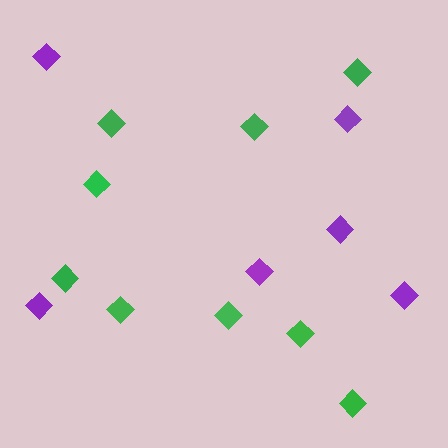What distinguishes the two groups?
There are 2 groups: one group of purple diamonds (6) and one group of green diamonds (9).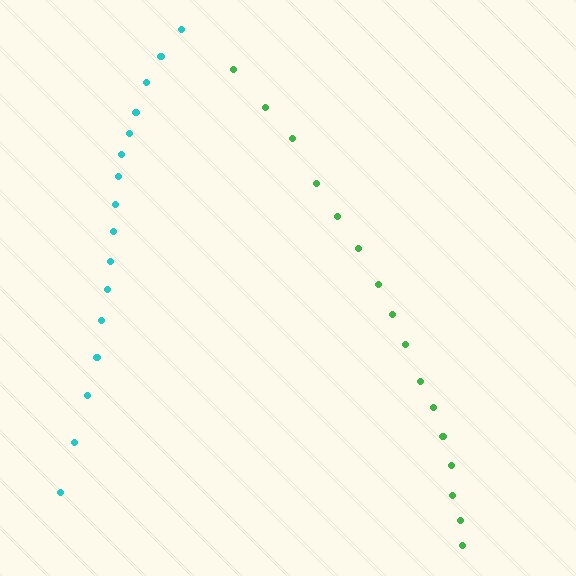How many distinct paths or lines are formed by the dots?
There are 2 distinct paths.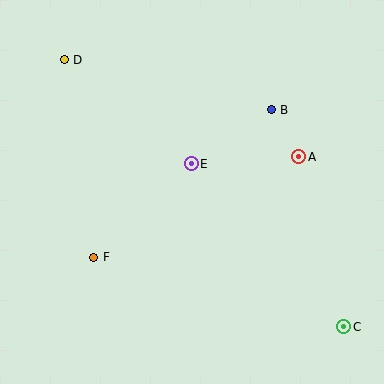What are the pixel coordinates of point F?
Point F is at (94, 257).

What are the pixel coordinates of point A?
Point A is at (299, 157).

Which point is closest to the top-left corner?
Point D is closest to the top-left corner.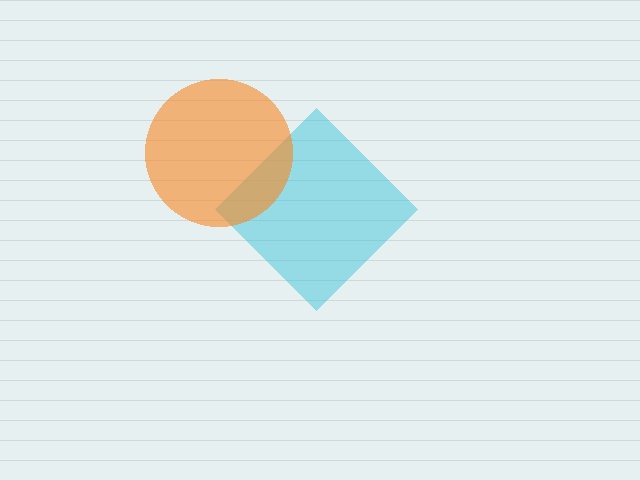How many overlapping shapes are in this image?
There are 2 overlapping shapes in the image.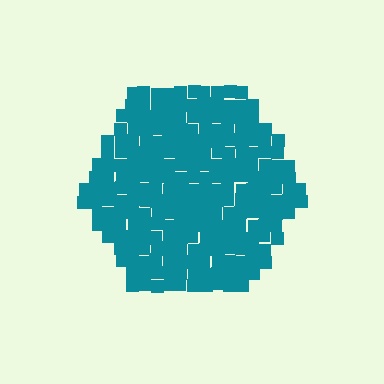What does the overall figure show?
The overall figure shows a hexagon.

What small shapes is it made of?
It is made of small squares.